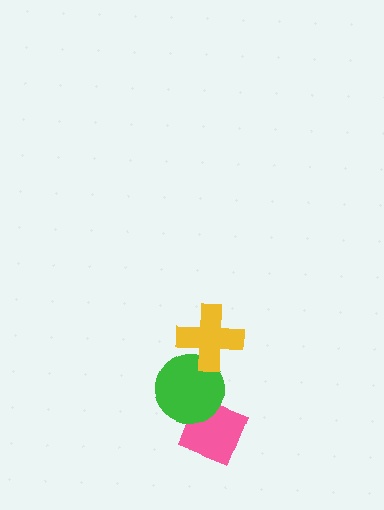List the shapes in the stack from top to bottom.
From top to bottom: the yellow cross, the green circle, the pink diamond.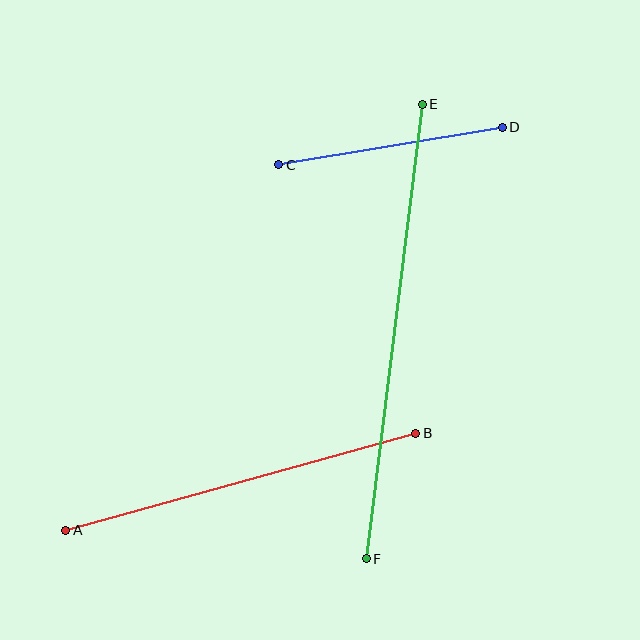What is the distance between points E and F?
The distance is approximately 458 pixels.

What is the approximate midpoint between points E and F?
The midpoint is at approximately (394, 331) pixels.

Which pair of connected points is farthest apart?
Points E and F are farthest apart.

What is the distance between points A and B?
The distance is approximately 363 pixels.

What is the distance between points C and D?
The distance is approximately 227 pixels.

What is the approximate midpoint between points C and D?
The midpoint is at approximately (390, 146) pixels.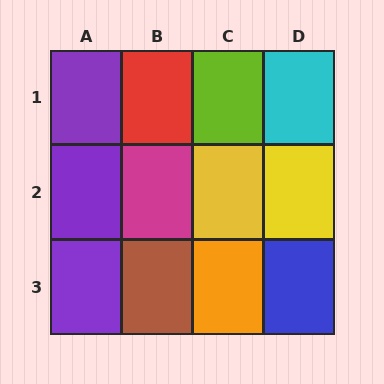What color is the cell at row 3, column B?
Brown.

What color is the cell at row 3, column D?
Blue.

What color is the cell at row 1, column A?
Purple.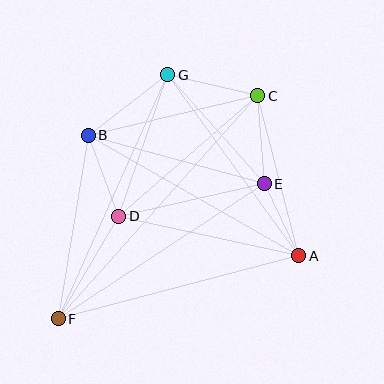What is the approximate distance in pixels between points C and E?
The distance between C and E is approximately 88 pixels.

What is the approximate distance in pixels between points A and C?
The distance between A and C is approximately 165 pixels.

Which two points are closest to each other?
Points A and E are closest to each other.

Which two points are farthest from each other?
Points C and F are farthest from each other.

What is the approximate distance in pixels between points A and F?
The distance between A and F is approximately 249 pixels.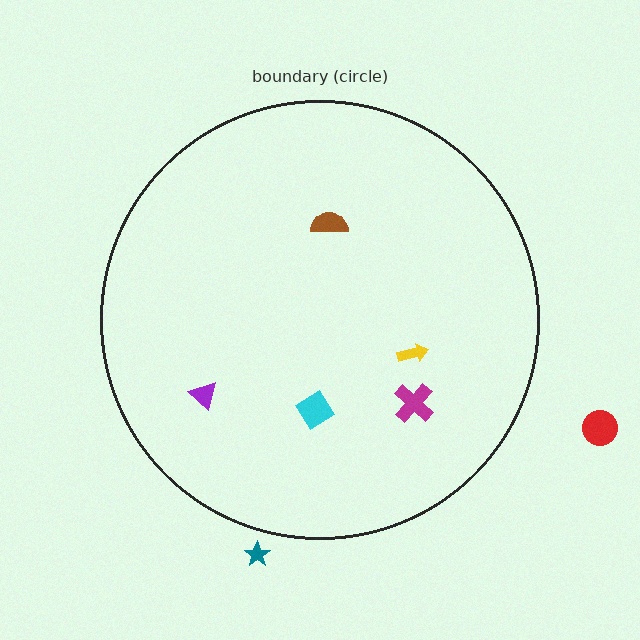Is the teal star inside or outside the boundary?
Outside.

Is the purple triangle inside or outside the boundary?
Inside.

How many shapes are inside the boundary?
5 inside, 2 outside.